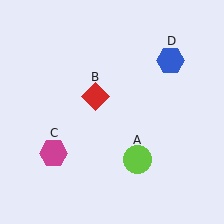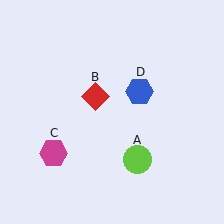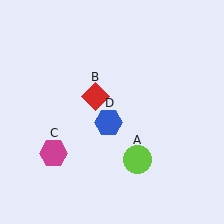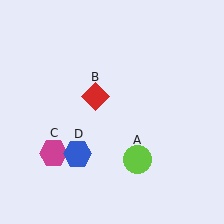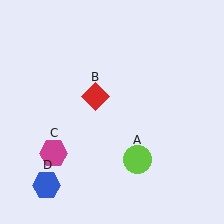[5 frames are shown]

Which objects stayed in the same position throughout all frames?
Lime circle (object A) and red diamond (object B) and magenta hexagon (object C) remained stationary.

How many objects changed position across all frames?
1 object changed position: blue hexagon (object D).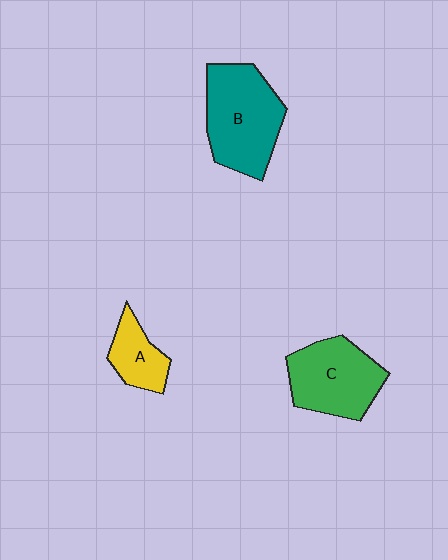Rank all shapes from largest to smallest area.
From largest to smallest: B (teal), C (green), A (yellow).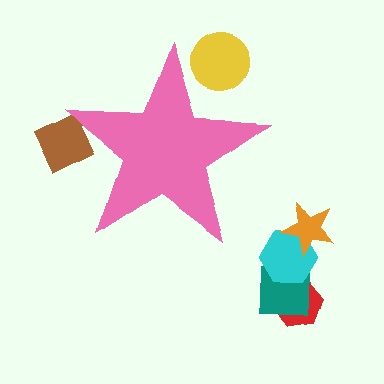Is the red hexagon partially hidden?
No, the red hexagon is fully visible.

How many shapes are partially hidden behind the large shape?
2 shapes are partially hidden.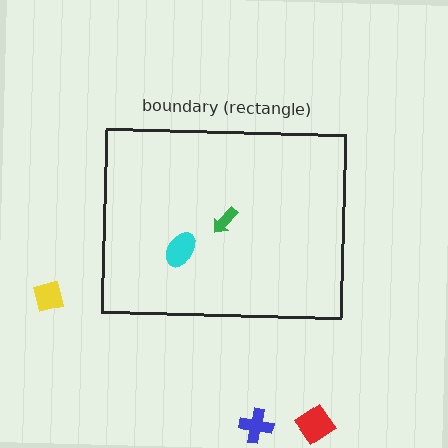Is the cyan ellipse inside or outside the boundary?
Inside.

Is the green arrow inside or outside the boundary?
Inside.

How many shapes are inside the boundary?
2 inside, 3 outside.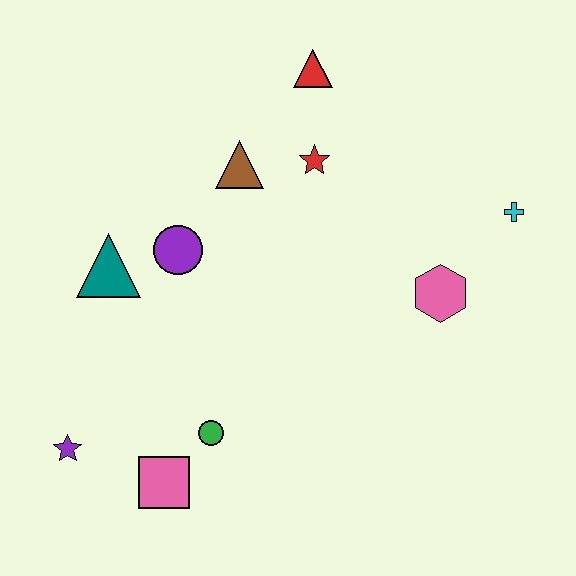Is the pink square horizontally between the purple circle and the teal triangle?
Yes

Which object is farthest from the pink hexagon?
The purple star is farthest from the pink hexagon.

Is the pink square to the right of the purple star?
Yes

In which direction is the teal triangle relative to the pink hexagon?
The teal triangle is to the left of the pink hexagon.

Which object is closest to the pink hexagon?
The cyan cross is closest to the pink hexagon.